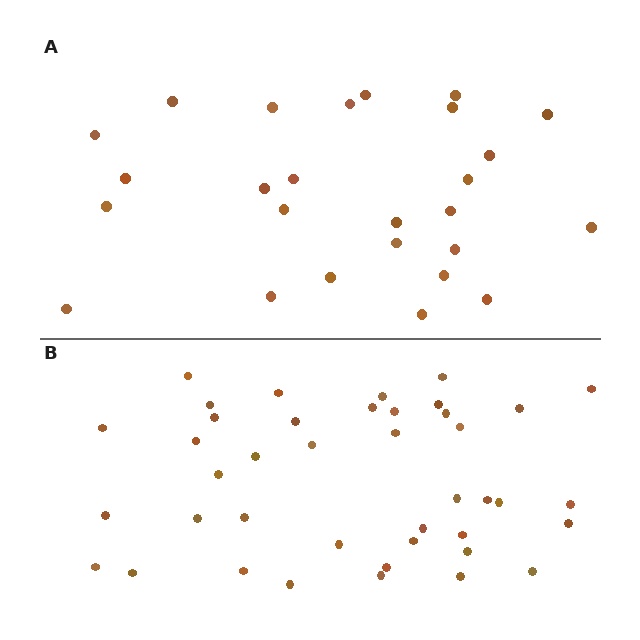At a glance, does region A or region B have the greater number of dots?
Region B (the bottom region) has more dots.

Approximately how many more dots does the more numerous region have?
Region B has approximately 15 more dots than region A.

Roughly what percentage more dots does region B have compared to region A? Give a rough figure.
About 60% more.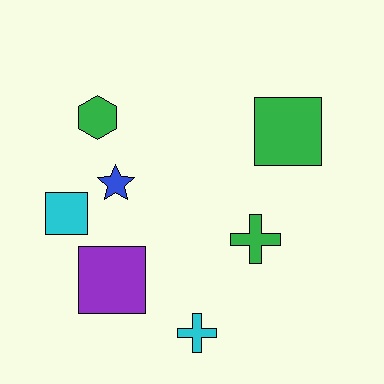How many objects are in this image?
There are 7 objects.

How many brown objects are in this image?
There are no brown objects.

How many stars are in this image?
There is 1 star.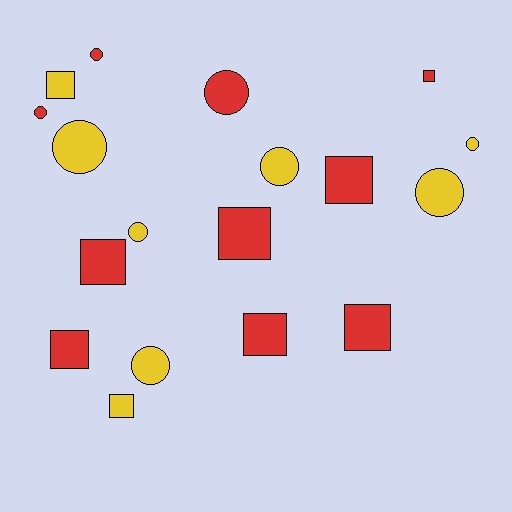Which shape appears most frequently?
Square, with 9 objects.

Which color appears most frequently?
Red, with 10 objects.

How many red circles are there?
There are 3 red circles.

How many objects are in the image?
There are 18 objects.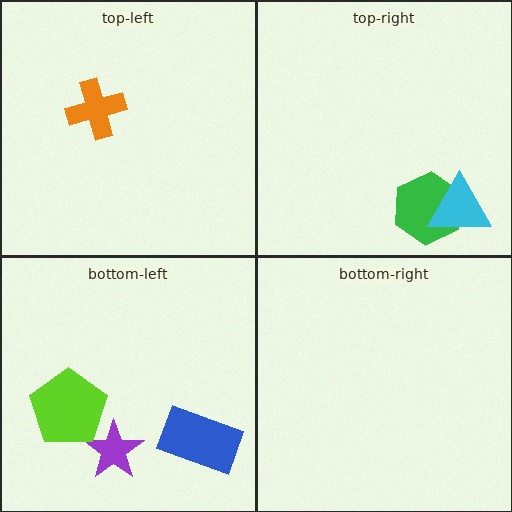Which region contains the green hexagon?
The top-right region.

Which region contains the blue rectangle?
The bottom-left region.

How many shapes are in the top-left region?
1.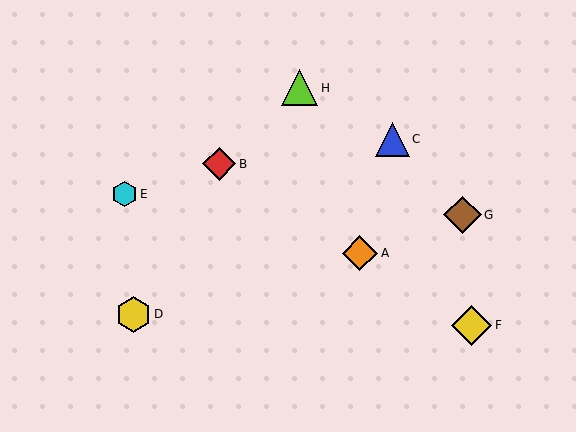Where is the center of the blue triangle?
The center of the blue triangle is at (392, 139).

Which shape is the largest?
The yellow diamond (labeled F) is the largest.